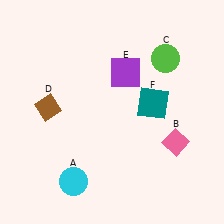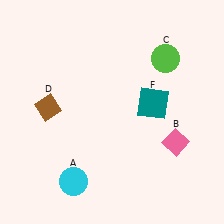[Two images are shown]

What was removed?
The purple square (E) was removed in Image 2.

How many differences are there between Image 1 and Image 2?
There is 1 difference between the two images.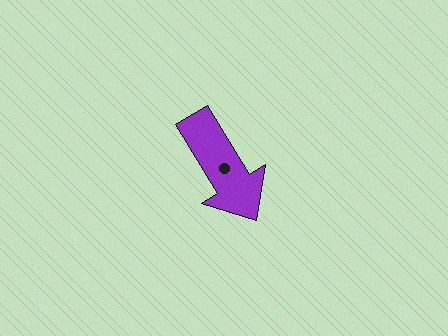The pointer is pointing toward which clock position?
Roughly 5 o'clock.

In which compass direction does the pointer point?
Southeast.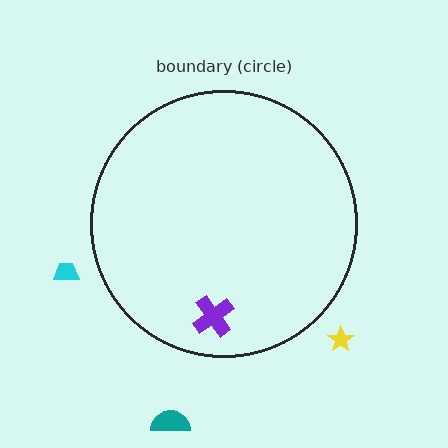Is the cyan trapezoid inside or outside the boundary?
Outside.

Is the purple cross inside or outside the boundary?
Inside.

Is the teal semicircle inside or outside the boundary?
Outside.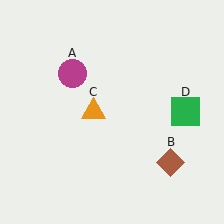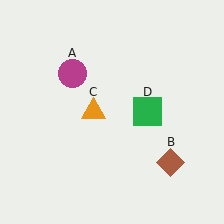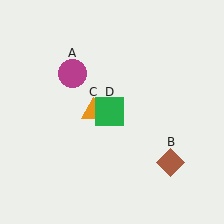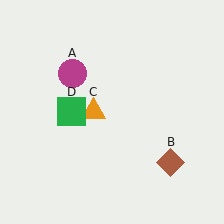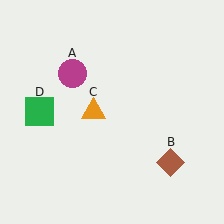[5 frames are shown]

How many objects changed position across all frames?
1 object changed position: green square (object D).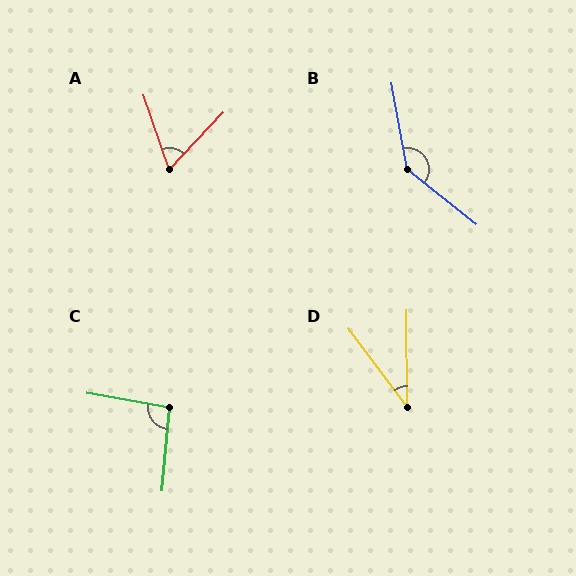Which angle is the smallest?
D, at approximately 36 degrees.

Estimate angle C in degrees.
Approximately 95 degrees.